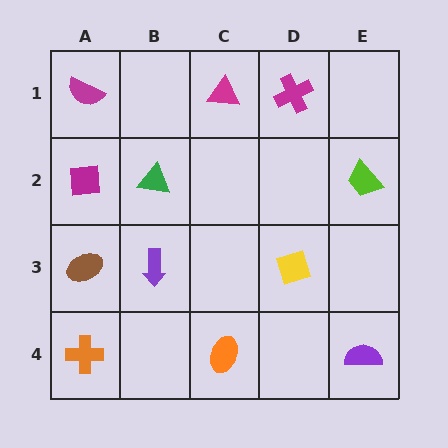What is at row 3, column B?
A purple arrow.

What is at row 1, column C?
A magenta triangle.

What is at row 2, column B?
A green triangle.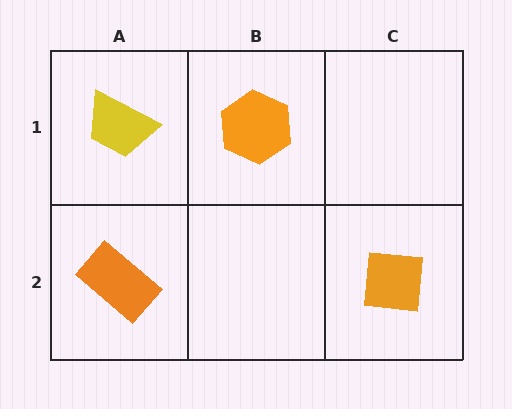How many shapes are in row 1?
2 shapes.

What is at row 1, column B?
An orange hexagon.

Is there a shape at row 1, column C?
No, that cell is empty.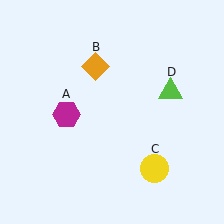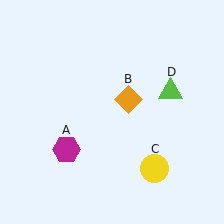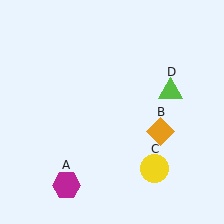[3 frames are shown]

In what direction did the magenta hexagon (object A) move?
The magenta hexagon (object A) moved down.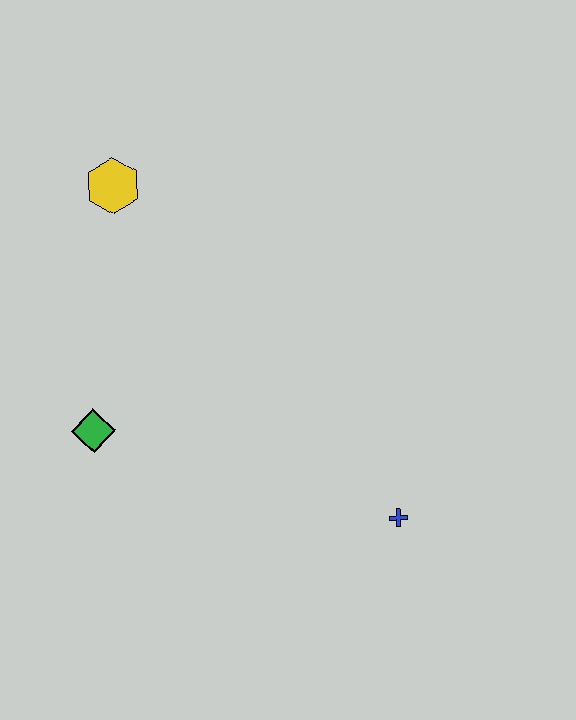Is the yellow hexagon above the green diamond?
Yes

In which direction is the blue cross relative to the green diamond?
The blue cross is to the right of the green diamond.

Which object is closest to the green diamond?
The yellow hexagon is closest to the green diamond.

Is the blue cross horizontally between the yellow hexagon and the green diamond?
No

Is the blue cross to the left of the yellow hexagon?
No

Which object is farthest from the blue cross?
The yellow hexagon is farthest from the blue cross.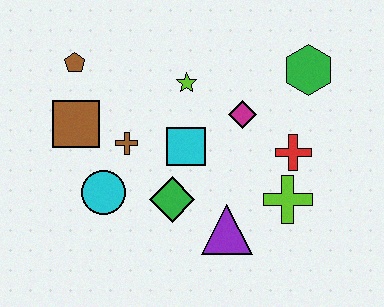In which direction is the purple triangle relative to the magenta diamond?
The purple triangle is below the magenta diamond.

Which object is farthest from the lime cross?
The brown pentagon is farthest from the lime cross.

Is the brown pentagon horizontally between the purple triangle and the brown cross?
No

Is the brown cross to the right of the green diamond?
No